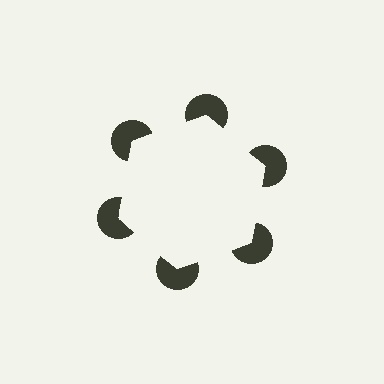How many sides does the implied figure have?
6 sides.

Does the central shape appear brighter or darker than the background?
It typically appears slightly brighter than the background, even though no actual brightness change is drawn.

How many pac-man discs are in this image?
There are 6 — one at each vertex of the illusory hexagon.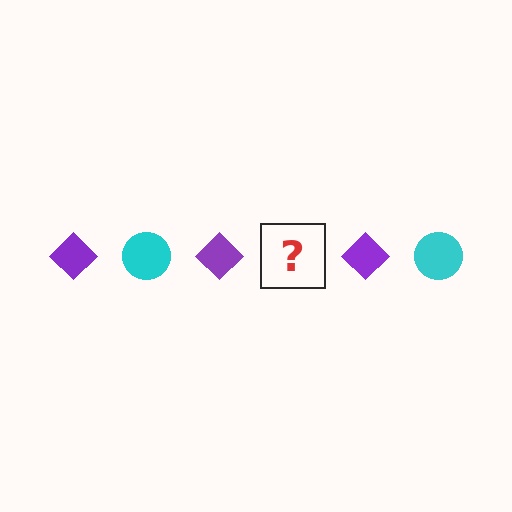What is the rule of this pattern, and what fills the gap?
The rule is that the pattern alternates between purple diamond and cyan circle. The gap should be filled with a cyan circle.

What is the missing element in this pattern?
The missing element is a cyan circle.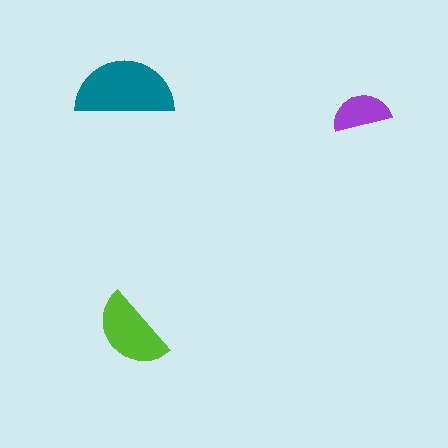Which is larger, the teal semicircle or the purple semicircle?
The teal one.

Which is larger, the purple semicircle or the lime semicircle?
The lime one.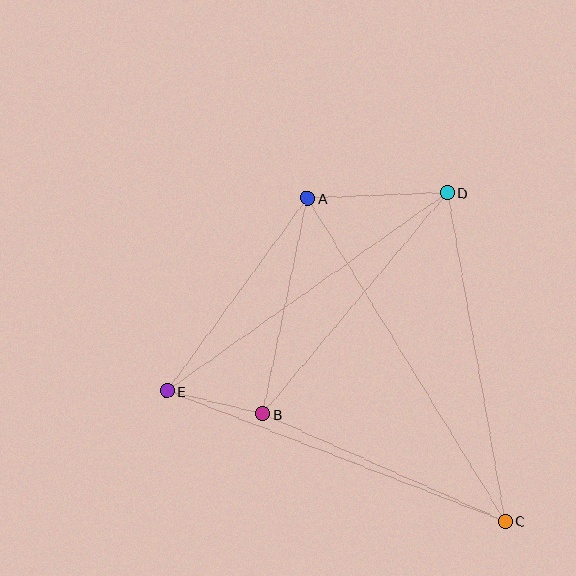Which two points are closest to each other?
Points B and E are closest to each other.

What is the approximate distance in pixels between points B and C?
The distance between B and C is approximately 265 pixels.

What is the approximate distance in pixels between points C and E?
The distance between C and E is approximately 362 pixels.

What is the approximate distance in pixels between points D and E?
The distance between D and E is approximately 344 pixels.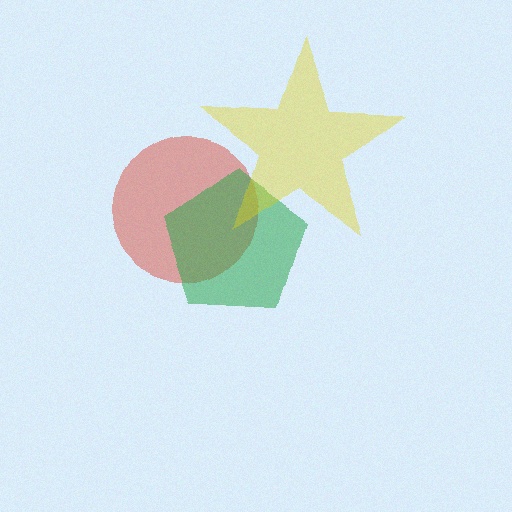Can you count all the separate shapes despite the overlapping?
Yes, there are 3 separate shapes.